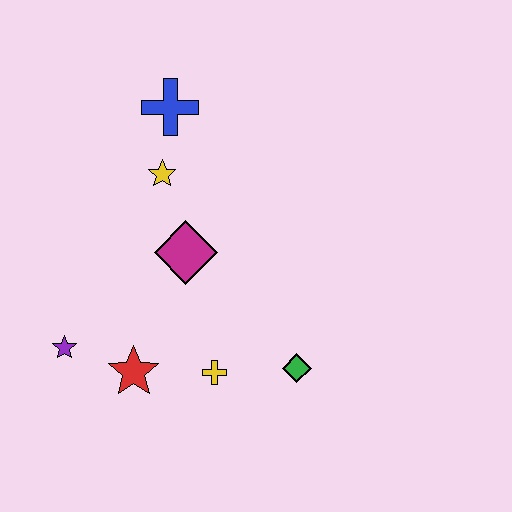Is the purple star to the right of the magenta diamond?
No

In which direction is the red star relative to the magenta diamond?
The red star is below the magenta diamond.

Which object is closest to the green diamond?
The yellow cross is closest to the green diamond.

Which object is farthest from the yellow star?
The green diamond is farthest from the yellow star.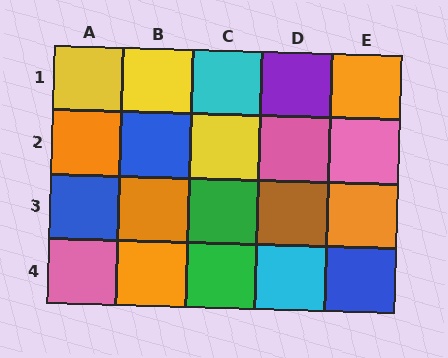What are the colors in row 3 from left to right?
Blue, orange, green, brown, orange.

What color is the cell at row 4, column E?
Blue.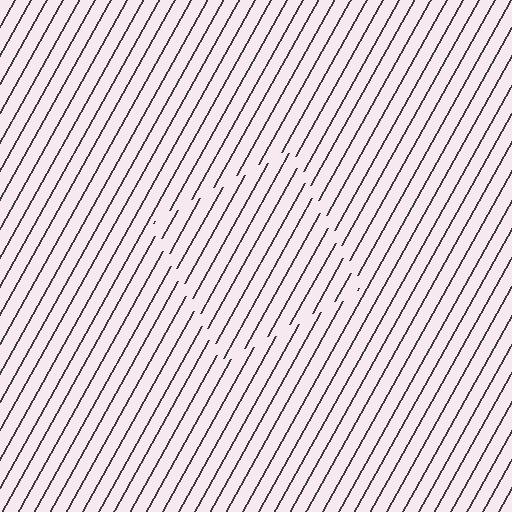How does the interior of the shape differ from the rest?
The interior of the shape contains the same grating, shifted by half a period — the contour is defined by the phase discontinuity where line-ends from the inner and outer gratings abut.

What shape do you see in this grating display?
An illusory square. The interior of the shape contains the same grating, shifted by half a period — the contour is defined by the phase discontinuity where line-ends from the inner and outer gratings abut.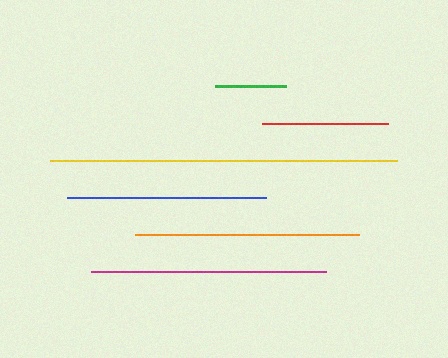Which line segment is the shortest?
The green line is the shortest at approximately 71 pixels.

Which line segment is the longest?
The yellow line is the longest at approximately 347 pixels.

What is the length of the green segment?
The green segment is approximately 71 pixels long.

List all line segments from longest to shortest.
From longest to shortest: yellow, magenta, orange, blue, red, green.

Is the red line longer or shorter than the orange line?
The orange line is longer than the red line.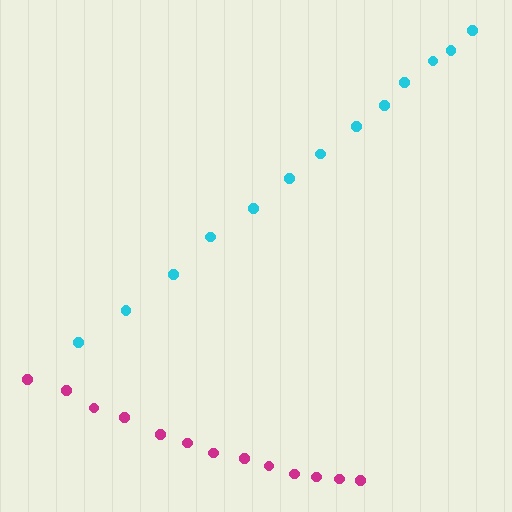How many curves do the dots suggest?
There are 2 distinct paths.